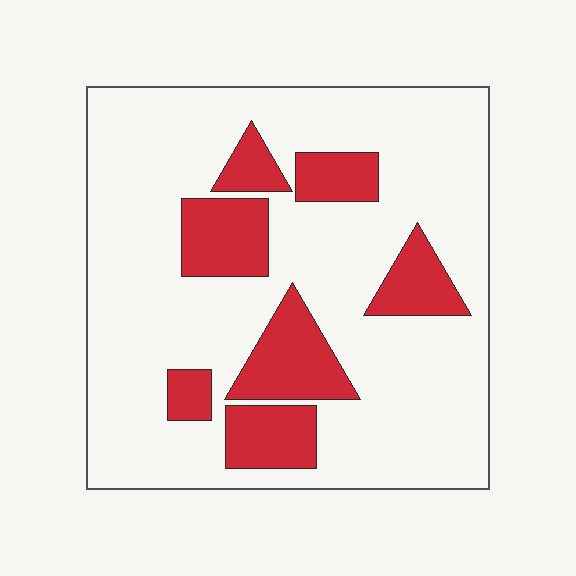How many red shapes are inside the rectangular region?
7.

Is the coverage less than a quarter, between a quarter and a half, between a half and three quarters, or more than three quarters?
Less than a quarter.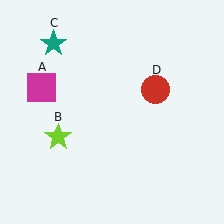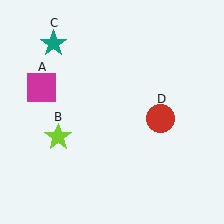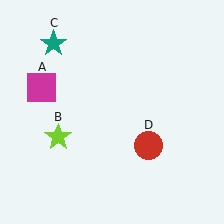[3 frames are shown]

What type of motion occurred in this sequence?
The red circle (object D) rotated clockwise around the center of the scene.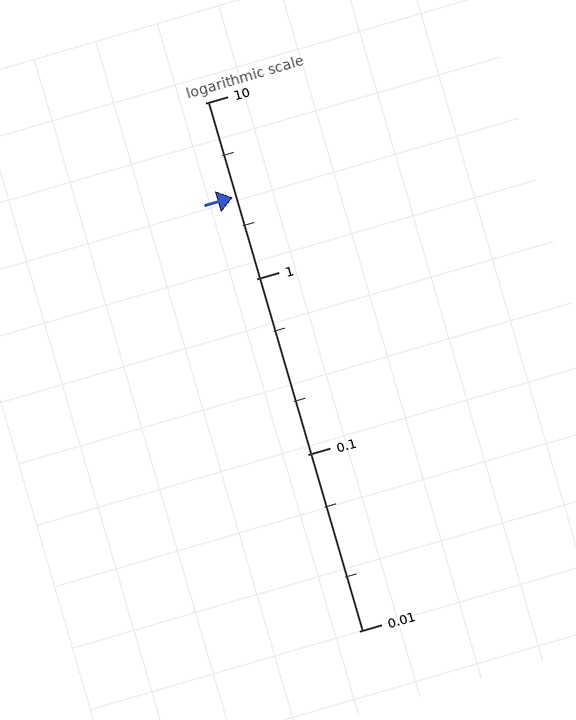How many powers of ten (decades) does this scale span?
The scale spans 3 decades, from 0.01 to 10.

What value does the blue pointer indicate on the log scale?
The pointer indicates approximately 2.9.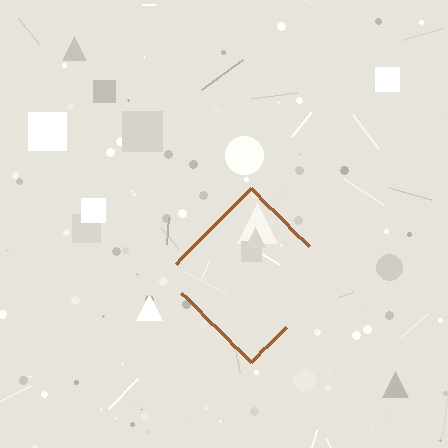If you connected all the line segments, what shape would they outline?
They would outline a diamond.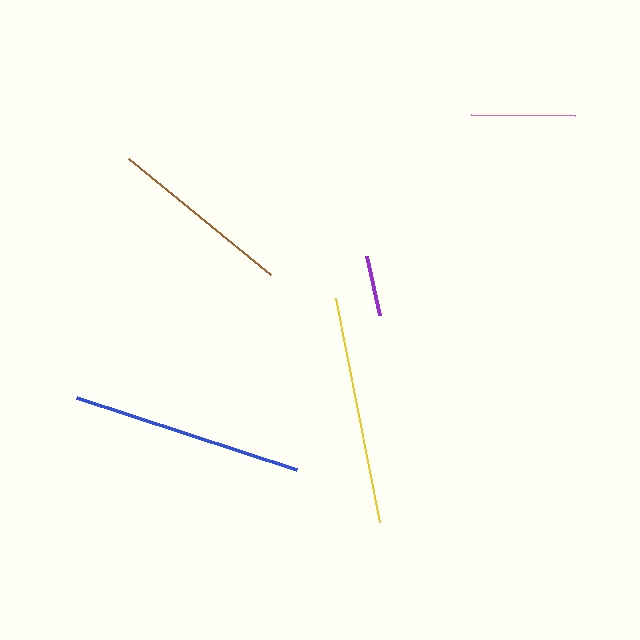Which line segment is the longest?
The blue line is the longest at approximately 232 pixels.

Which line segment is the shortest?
The purple line is the shortest at approximately 61 pixels.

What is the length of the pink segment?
The pink segment is approximately 105 pixels long.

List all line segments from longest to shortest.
From longest to shortest: blue, yellow, brown, pink, purple.